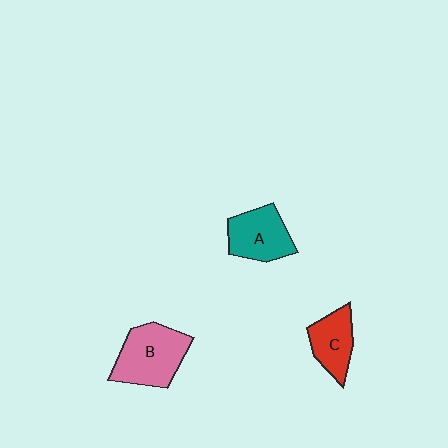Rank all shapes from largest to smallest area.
From largest to smallest: B (pink), A (teal), C (red).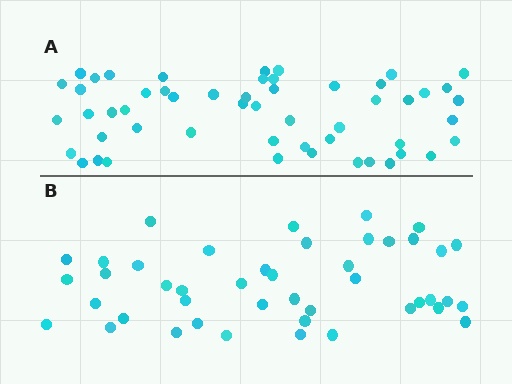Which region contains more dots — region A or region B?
Region A (the top region) has more dots.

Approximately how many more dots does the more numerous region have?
Region A has roughly 8 or so more dots than region B.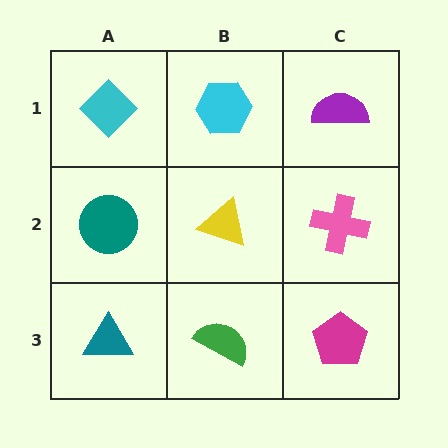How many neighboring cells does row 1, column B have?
3.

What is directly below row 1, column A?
A teal circle.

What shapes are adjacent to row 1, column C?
A pink cross (row 2, column C), a cyan hexagon (row 1, column B).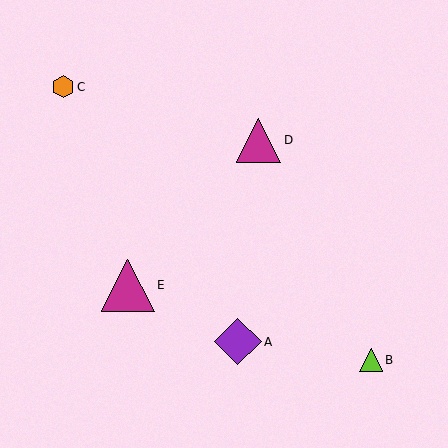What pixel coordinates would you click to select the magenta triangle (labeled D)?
Click at (259, 140) to select the magenta triangle D.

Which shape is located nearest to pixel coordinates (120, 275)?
The magenta triangle (labeled E) at (128, 285) is nearest to that location.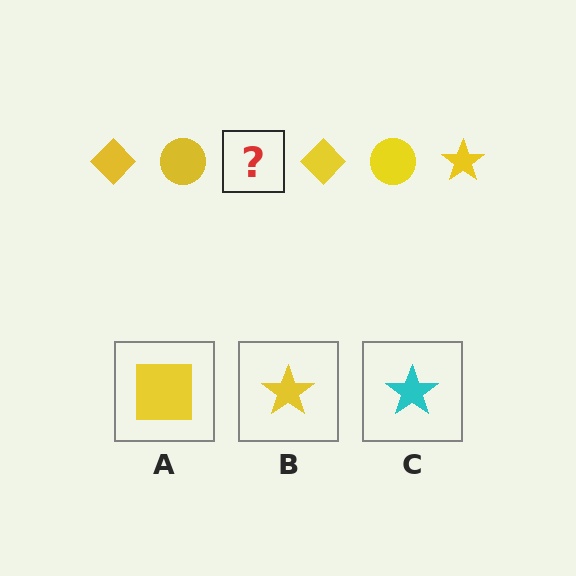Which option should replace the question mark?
Option B.